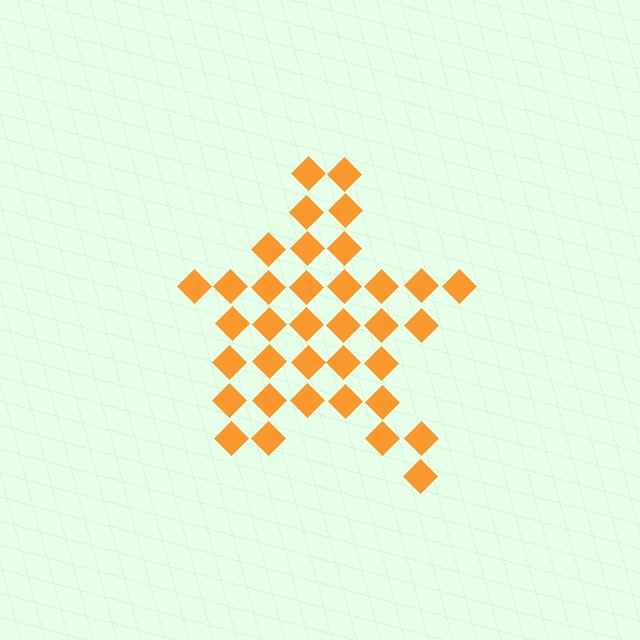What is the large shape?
The large shape is a star.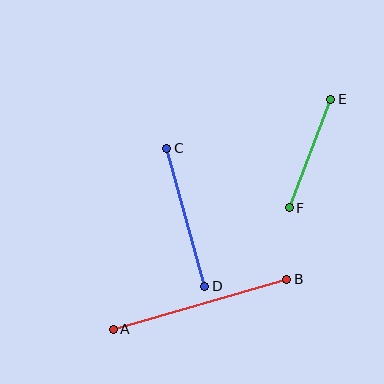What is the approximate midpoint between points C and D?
The midpoint is at approximately (186, 217) pixels.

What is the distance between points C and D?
The distance is approximately 143 pixels.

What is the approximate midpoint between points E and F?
The midpoint is at approximately (310, 154) pixels.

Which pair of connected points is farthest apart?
Points A and B are farthest apart.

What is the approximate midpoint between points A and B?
The midpoint is at approximately (200, 304) pixels.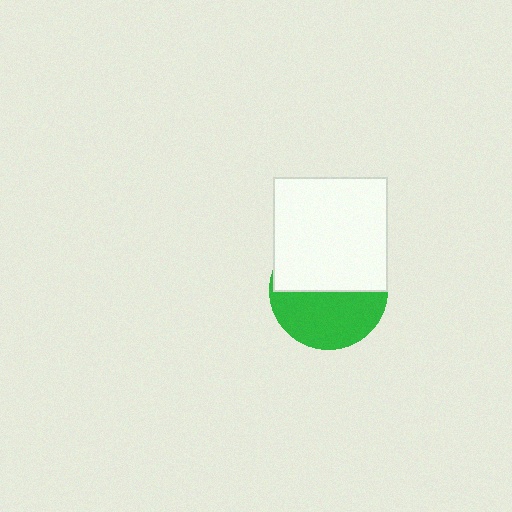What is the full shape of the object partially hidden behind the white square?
The partially hidden object is a green circle.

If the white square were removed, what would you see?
You would see the complete green circle.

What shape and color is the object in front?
The object in front is a white square.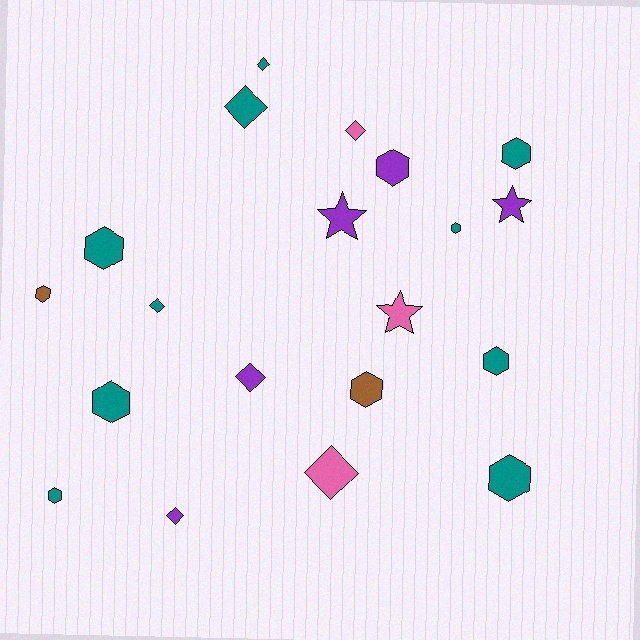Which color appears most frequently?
Teal, with 10 objects.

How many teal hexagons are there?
There are 7 teal hexagons.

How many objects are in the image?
There are 20 objects.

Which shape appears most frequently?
Hexagon, with 10 objects.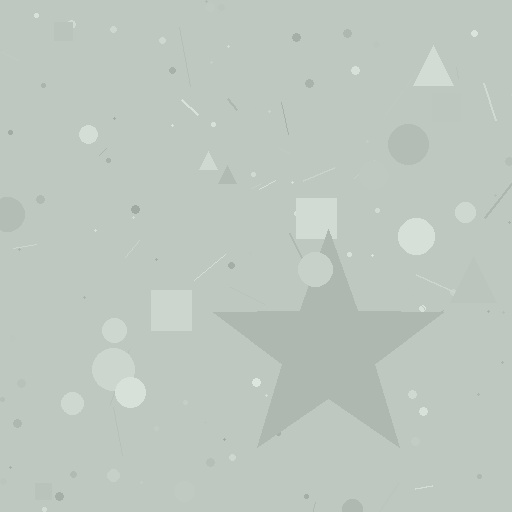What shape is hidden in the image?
A star is hidden in the image.